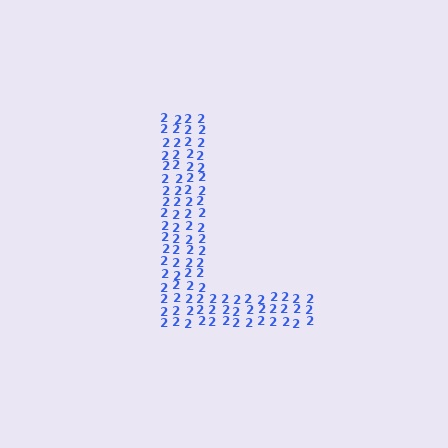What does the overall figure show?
The overall figure shows the letter L.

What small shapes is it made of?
It is made of small digit 2's.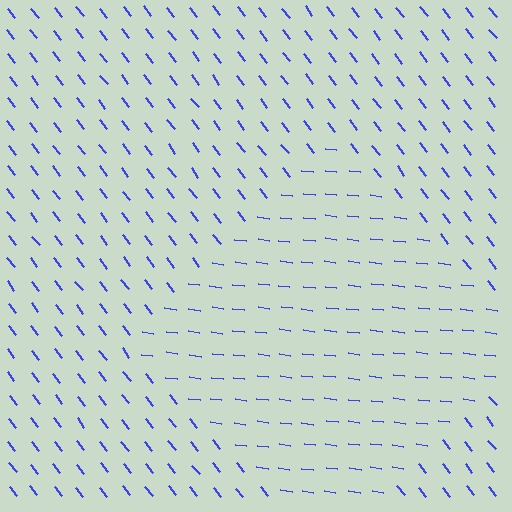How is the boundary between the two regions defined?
The boundary is defined purely by a change in line orientation (approximately 45 degrees difference). All lines are the same color and thickness.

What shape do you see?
I see a diamond.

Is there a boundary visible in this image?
Yes, there is a texture boundary formed by a change in line orientation.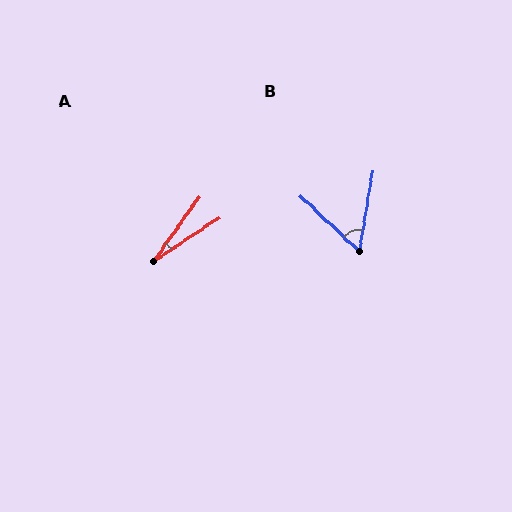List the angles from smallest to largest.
A (21°), B (57°).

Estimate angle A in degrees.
Approximately 21 degrees.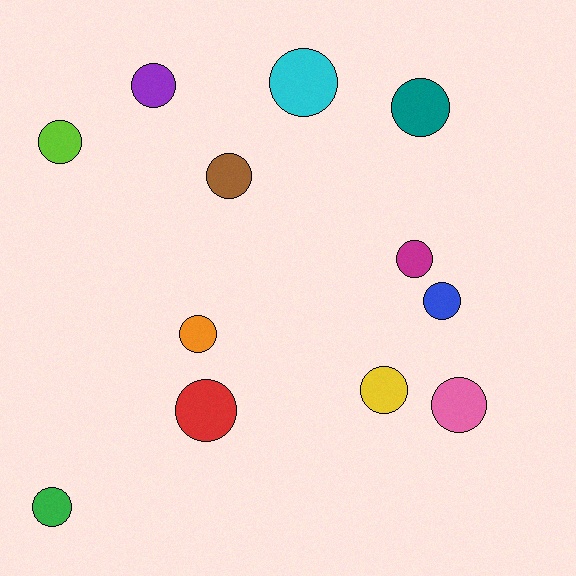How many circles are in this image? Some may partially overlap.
There are 12 circles.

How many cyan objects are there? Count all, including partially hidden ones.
There is 1 cyan object.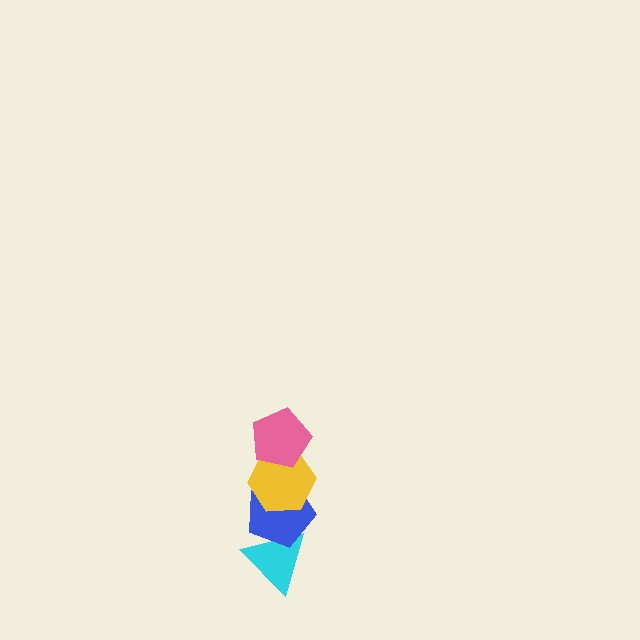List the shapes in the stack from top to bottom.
From top to bottom: the pink pentagon, the yellow hexagon, the blue pentagon, the cyan triangle.